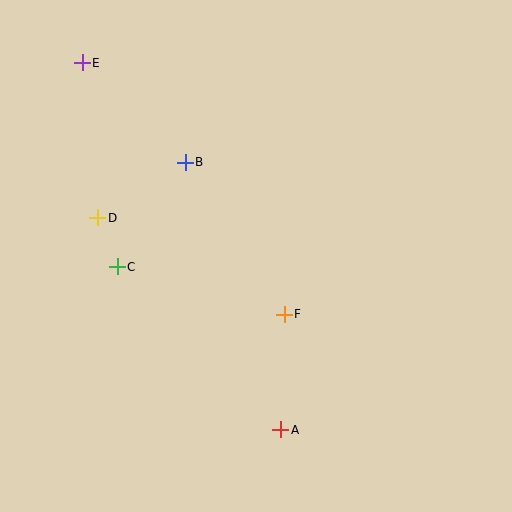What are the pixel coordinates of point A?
Point A is at (281, 430).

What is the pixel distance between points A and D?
The distance between A and D is 280 pixels.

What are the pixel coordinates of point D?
Point D is at (98, 218).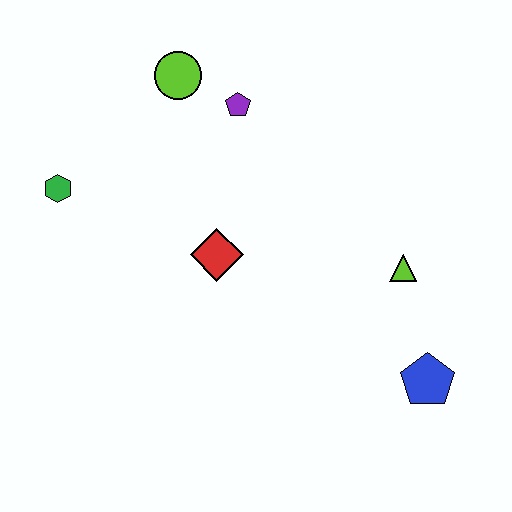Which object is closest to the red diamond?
The purple pentagon is closest to the red diamond.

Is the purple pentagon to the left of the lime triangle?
Yes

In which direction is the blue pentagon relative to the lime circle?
The blue pentagon is below the lime circle.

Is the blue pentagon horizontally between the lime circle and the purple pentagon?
No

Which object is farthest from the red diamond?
The blue pentagon is farthest from the red diamond.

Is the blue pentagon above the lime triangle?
No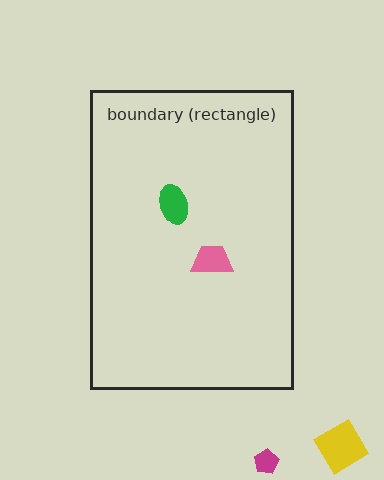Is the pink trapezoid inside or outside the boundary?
Inside.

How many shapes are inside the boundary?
2 inside, 2 outside.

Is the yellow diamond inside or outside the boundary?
Outside.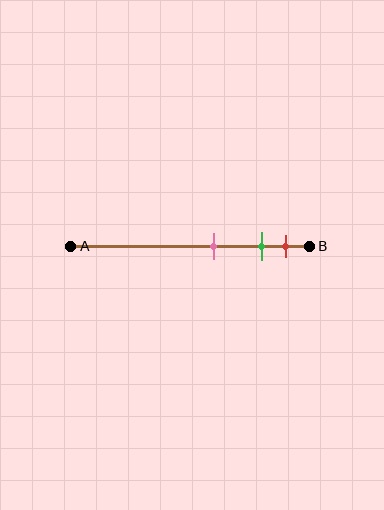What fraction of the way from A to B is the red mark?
The red mark is approximately 90% (0.9) of the way from A to B.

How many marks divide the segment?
There are 3 marks dividing the segment.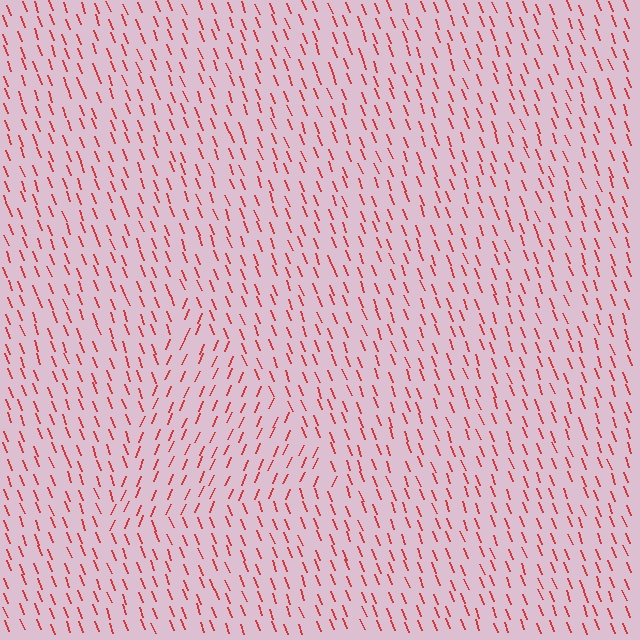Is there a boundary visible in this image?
Yes, there is a texture boundary formed by a change in line orientation.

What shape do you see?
I see a triangle.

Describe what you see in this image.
The image is filled with small red line segments. A triangle region in the image has lines oriented differently from the surrounding lines, creating a visible texture boundary.